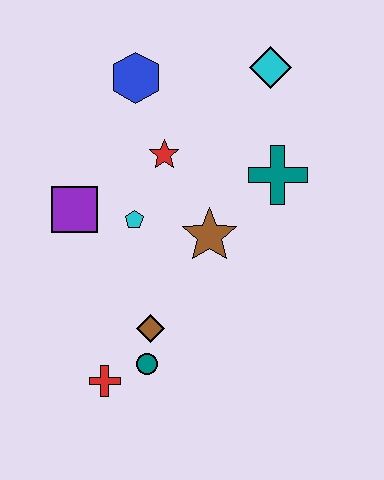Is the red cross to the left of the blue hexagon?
Yes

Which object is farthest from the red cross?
The cyan diamond is farthest from the red cross.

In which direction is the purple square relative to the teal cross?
The purple square is to the left of the teal cross.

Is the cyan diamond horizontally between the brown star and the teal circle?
No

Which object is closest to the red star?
The cyan pentagon is closest to the red star.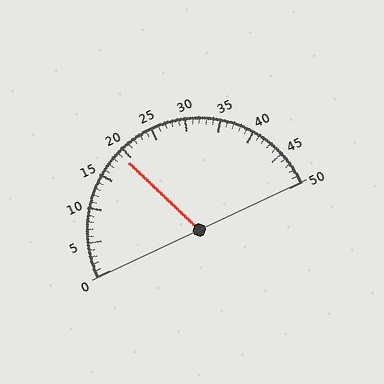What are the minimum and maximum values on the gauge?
The gauge ranges from 0 to 50.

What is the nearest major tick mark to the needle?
The nearest major tick mark is 20.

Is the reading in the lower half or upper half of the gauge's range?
The reading is in the lower half of the range (0 to 50).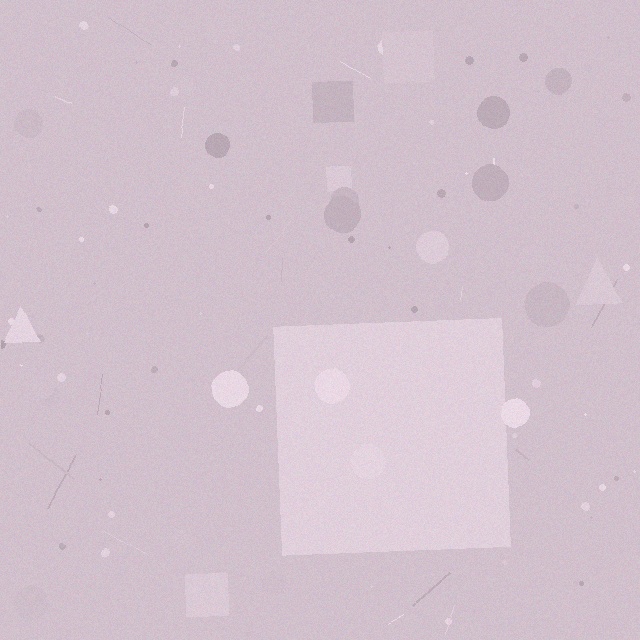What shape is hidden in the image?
A square is hidden in the image.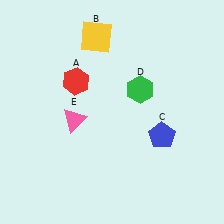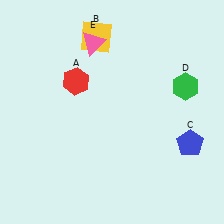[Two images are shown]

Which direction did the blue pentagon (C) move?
The blue pentagon (C) moved right.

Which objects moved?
The objects that moved are: the blue pentagon (C), the green hexagon (D), the pink triangle (E).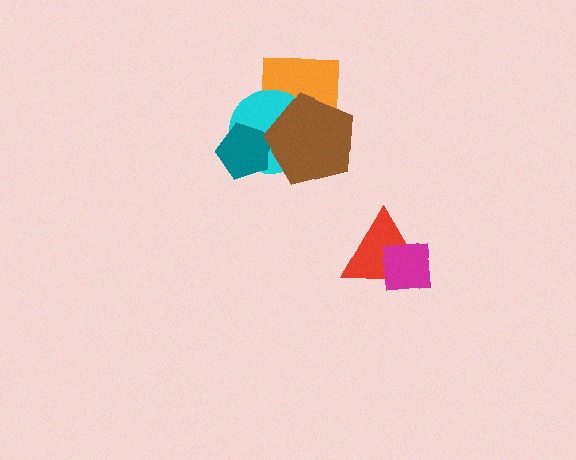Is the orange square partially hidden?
Yes, it is partially covered by another shape.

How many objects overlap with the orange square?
2 objects overlap with the orange square.